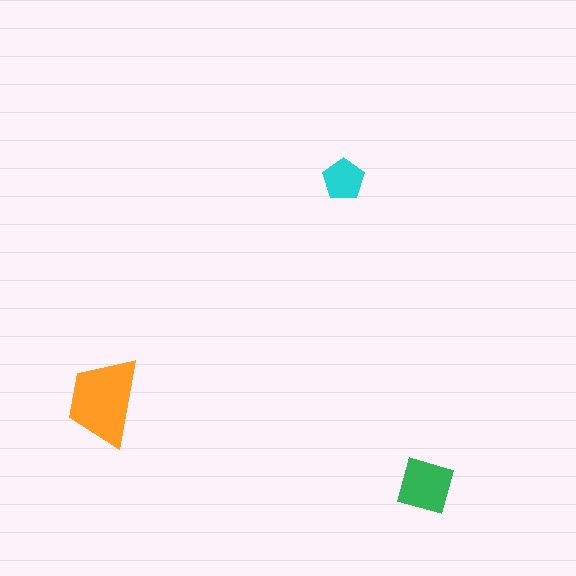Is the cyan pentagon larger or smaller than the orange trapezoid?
Smaller.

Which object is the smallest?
The cyan pentagon.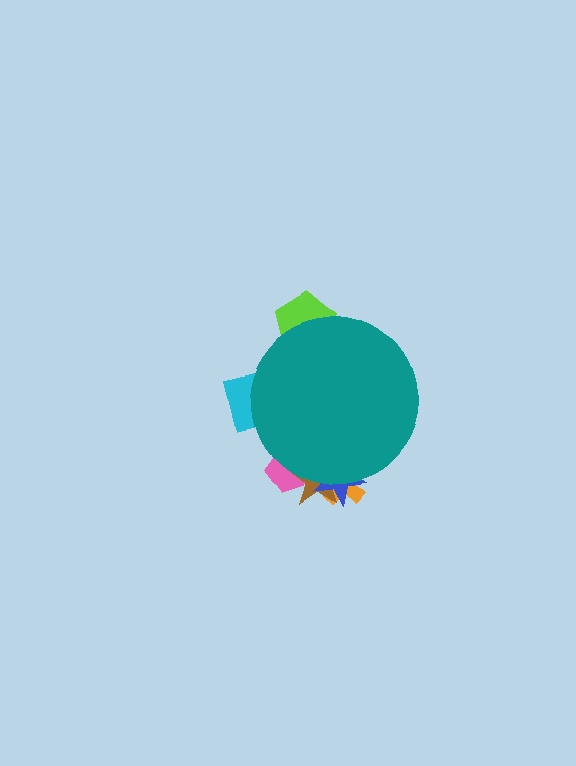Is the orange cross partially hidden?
Yes, the orange cross is partially hidden behind the teal circle.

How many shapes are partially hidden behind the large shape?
6 shapes are partially hidden.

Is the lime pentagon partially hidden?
Yes, the lime pentagon is partially hidden behind the teal circle.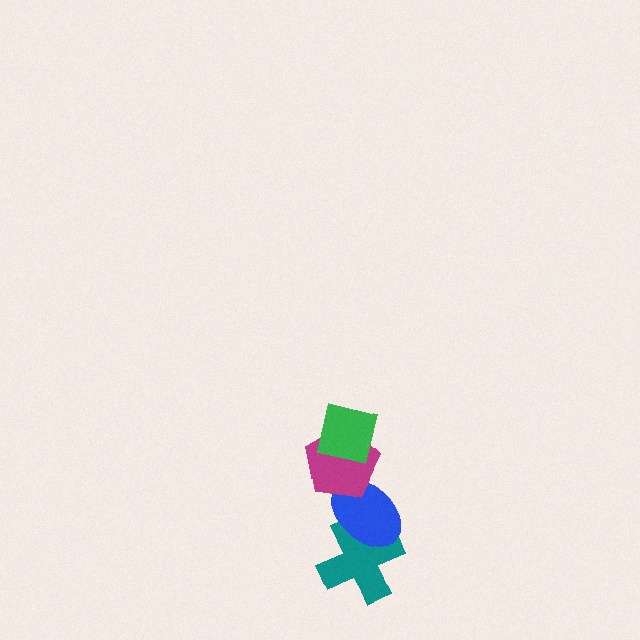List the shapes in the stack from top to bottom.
From top to bottom: the green square, the magenta pentagon, the blue ellipse, the teal cross.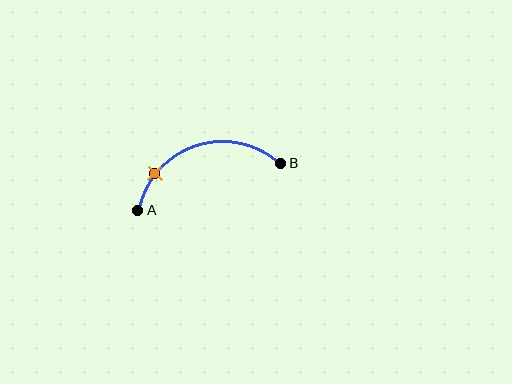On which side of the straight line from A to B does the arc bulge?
The arc bulges above the straight line connecting A and B.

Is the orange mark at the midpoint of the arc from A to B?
No. The orange mark lies on the arc but is closer to endpoint A. The arc midpoint would be at the point on the curve equidistant along the arc from both A and B.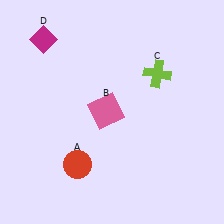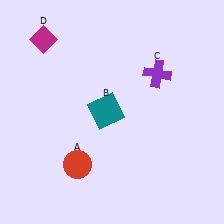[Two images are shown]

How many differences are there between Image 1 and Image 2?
There are 2 differences between the two images.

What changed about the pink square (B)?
In Image 1, B is pink. In Image 2, it changed to teal.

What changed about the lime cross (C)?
In Image 1, C is lime. In Image 2, it changed to purple.